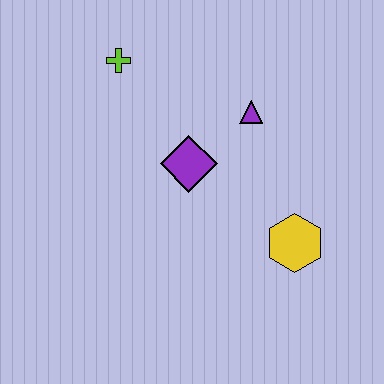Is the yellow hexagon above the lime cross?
No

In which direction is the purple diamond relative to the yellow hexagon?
The purple diamond is to the left of the yellow hexagon.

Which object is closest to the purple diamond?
The purple triangle is closest to the purple diamond.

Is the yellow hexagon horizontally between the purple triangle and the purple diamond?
No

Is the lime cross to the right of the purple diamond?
No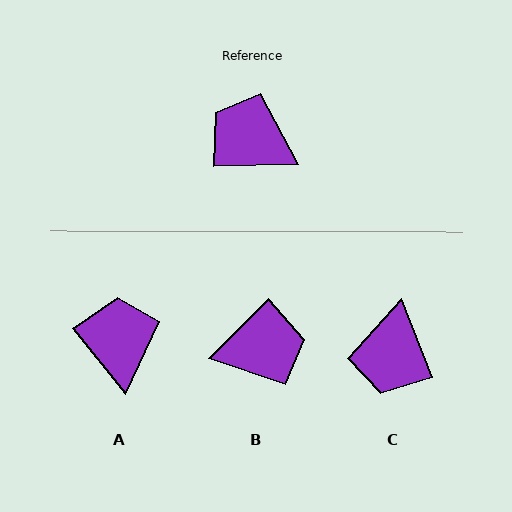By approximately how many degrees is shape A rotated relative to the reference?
Approximately 53 degrees clockwise.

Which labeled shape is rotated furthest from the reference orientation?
B, about 137 degrees away.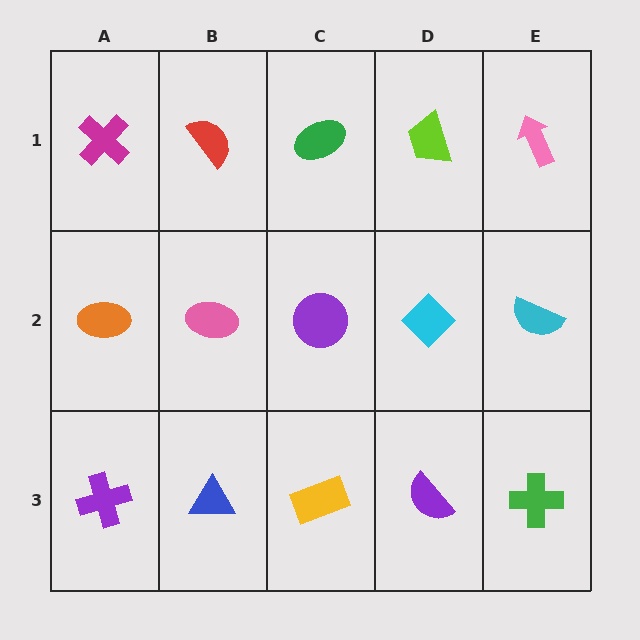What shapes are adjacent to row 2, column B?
A red semicircle (row 1, column B), a blue triangle (row 3, column B), an orange ellipse (row 2, column A), a purple circle (row 2, column C).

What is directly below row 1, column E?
A cyan semicircle.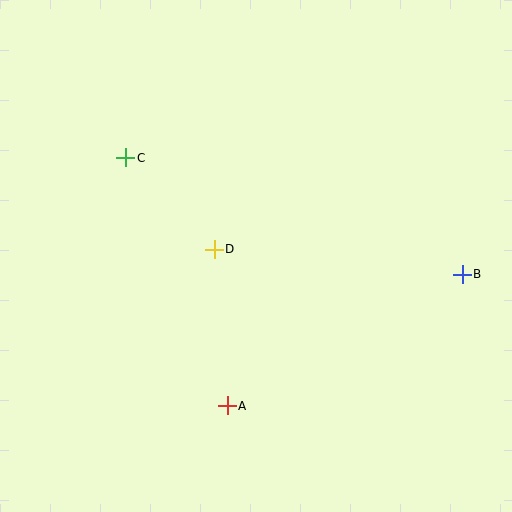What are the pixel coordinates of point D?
Point D is at (214, 249).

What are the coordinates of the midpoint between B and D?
The midpoint between B and D is at (338, 262).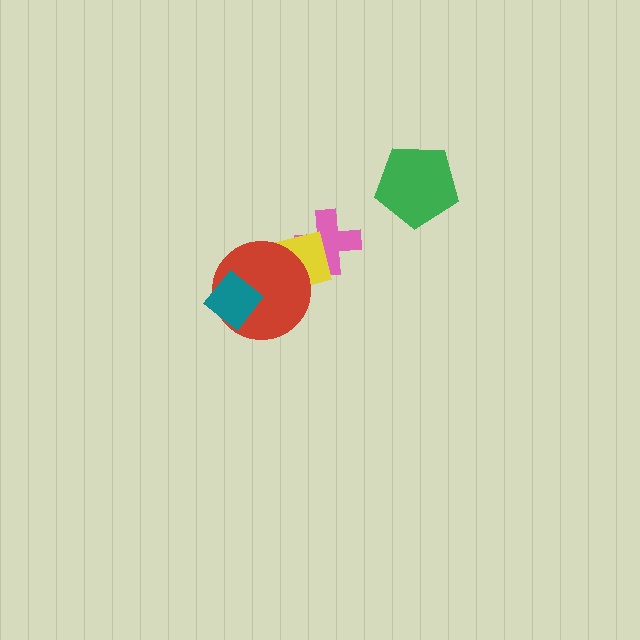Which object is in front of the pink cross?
The yellow rectangle is in front of the pink cross.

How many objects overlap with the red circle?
2 objects overlap with the red circle.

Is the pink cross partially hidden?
Yes, it is partially covered by another shape.